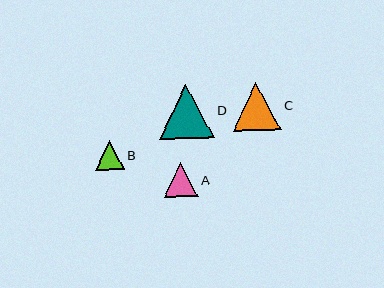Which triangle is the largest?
Triangle D is the largest with a size of approximately 55 pixels.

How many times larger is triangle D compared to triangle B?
Triangle D is approximately 1.9 times the size of triangle B.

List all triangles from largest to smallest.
From largest to smallest: D, C, A, B.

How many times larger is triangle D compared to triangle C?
Triangle D is approximately 1.1 times the size of triangle C.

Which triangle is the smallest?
Triangle B is the smallest with a size of approximately 29 pixels.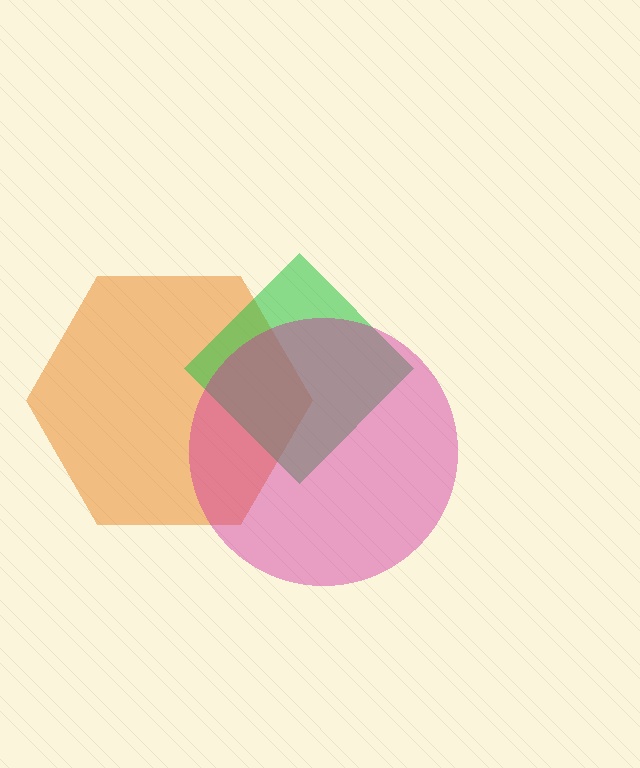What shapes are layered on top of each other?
The layered shapes are: an orange hexagon, a green diamond, a magenta circle.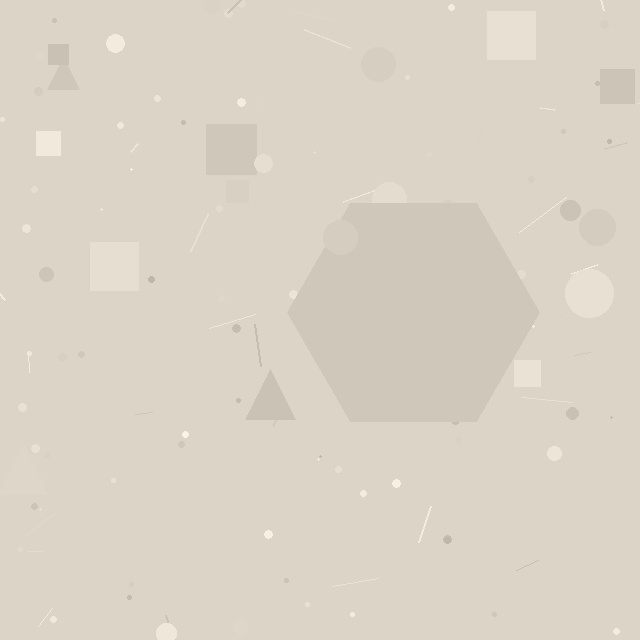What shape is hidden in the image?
A hexagon is hidden in the image.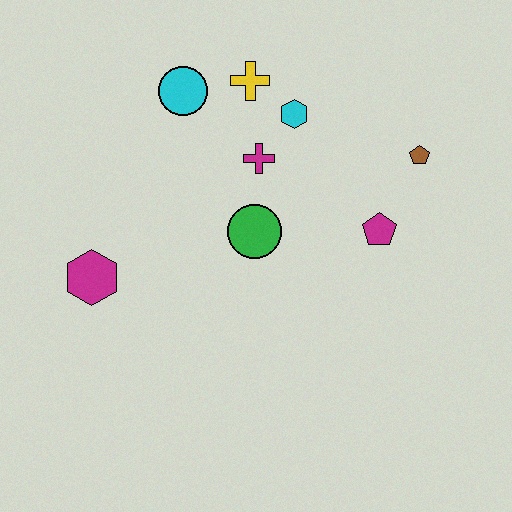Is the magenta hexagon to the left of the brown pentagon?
Yes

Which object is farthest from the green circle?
The brown pentagon is farthest from the green circle.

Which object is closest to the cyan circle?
The yellow cross is closest to the cyan circle.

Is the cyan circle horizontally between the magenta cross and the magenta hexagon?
Yes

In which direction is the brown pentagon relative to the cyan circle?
The brown pentagon is to the right of the cyan circle.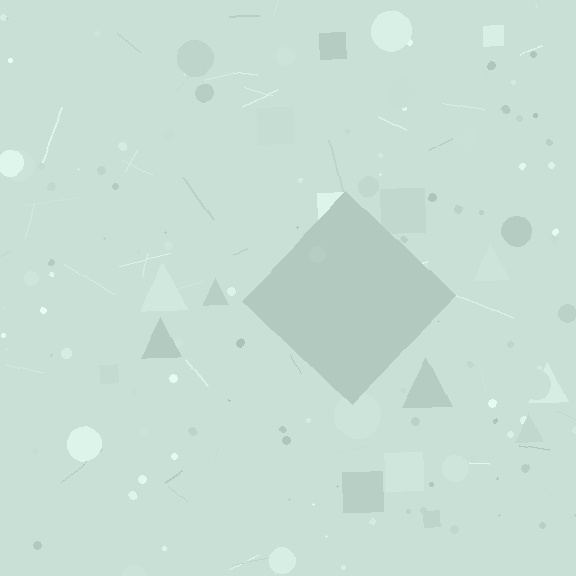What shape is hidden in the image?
A diamond is hidden in the image.